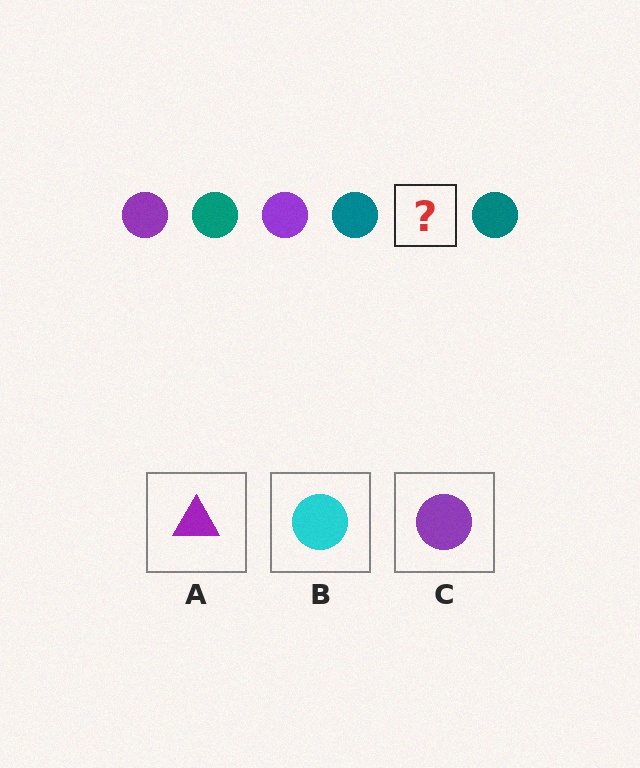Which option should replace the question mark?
Option C.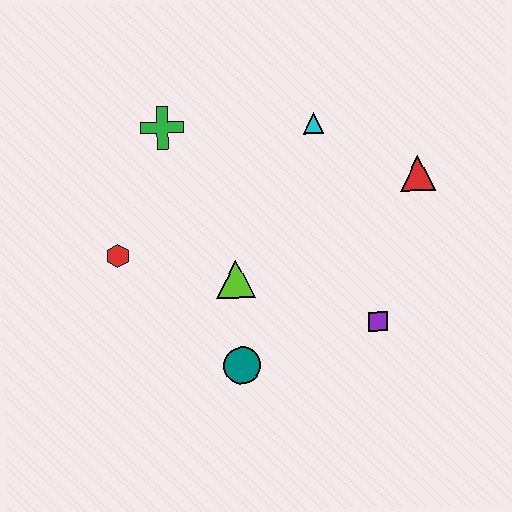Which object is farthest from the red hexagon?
The red triangle is farthest from the red hexagon.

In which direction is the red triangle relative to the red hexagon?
The red triangle is to the right of the red hexagon.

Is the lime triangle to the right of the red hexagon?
Yes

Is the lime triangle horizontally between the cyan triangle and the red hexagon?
Yes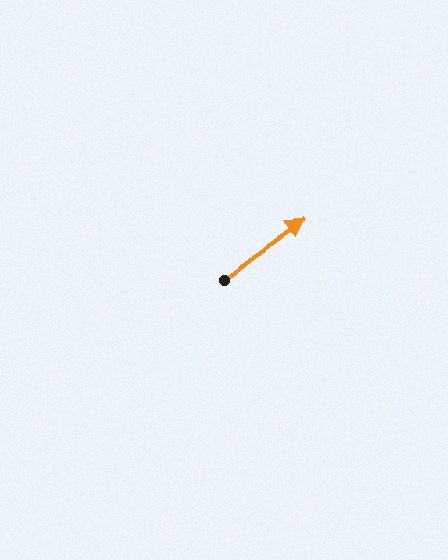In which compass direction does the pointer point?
Northeast.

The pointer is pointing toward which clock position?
Roughly 2 o'clock.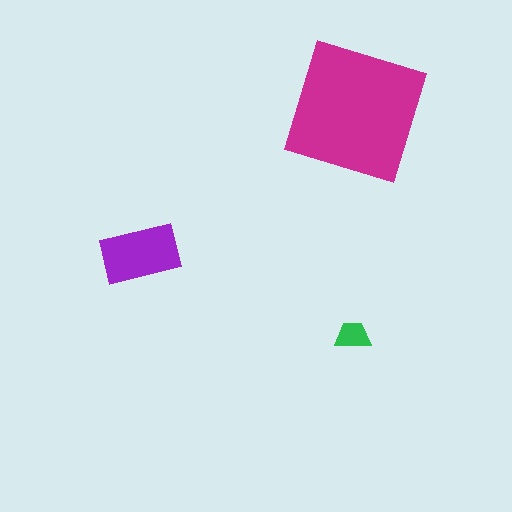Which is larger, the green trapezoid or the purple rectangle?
The purple rectangle.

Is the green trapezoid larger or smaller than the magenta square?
Smaller.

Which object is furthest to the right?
The magenta square is rightmost.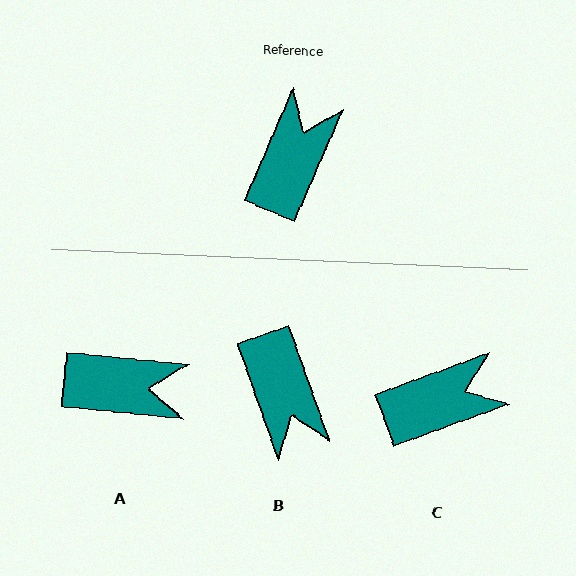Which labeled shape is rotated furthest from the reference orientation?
B, about 137 degrees away.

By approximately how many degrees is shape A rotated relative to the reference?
Approximately 72 degrees clockwise.